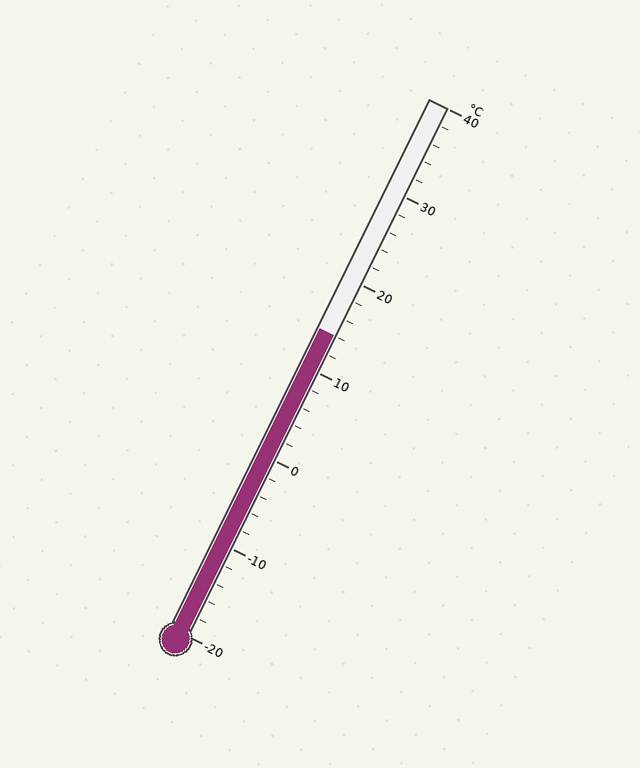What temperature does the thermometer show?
The thermometer shows approximately 14°C.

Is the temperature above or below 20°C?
The temperature is below 20°C.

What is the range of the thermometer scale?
The thermometer scale ranges from -20°C to 40°C.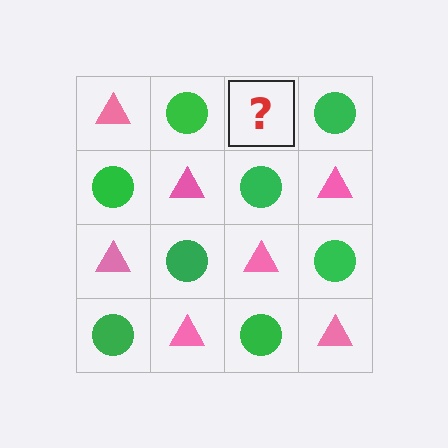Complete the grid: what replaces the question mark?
The question mark should be replaced with a pink triangle.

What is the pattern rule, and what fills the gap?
The rule is that it alternates pink triangle and green circle in a checkerboard pattern. The gap should be filled with a pink triangle.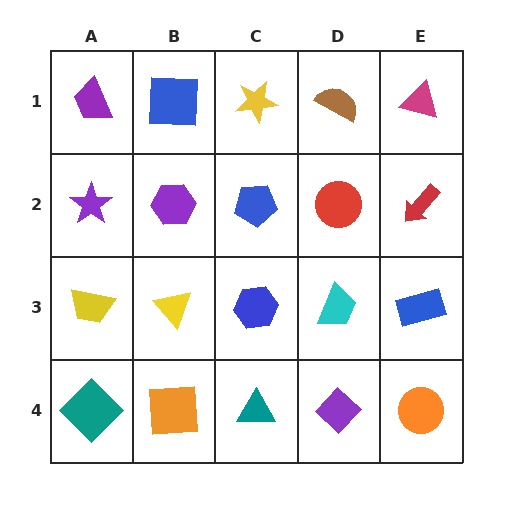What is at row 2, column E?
A red arrow.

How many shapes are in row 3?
5 shapes.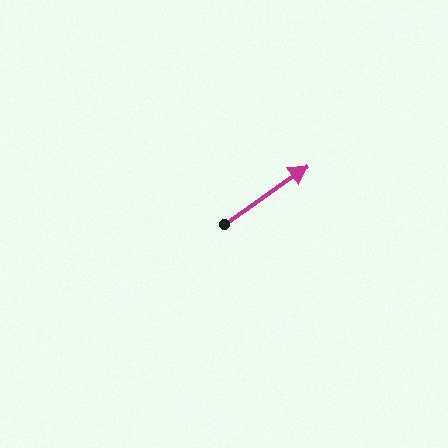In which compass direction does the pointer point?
Northeast.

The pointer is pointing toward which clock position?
Roughly 2 o'clock.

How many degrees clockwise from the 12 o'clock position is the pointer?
Approximately 55 degrees.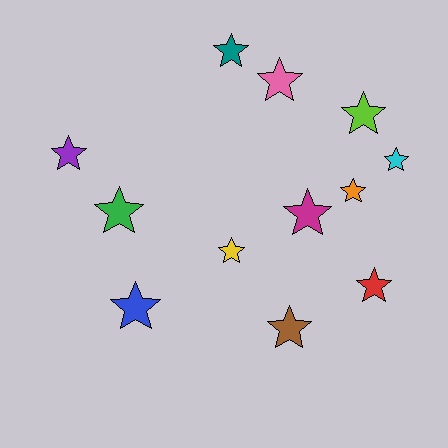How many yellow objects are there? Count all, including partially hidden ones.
There is 1 yellow object.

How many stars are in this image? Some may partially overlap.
There are 12 stars.